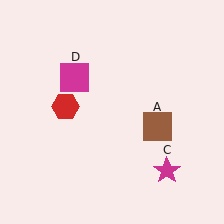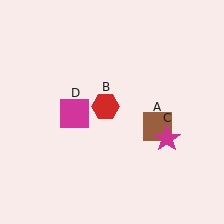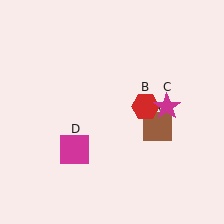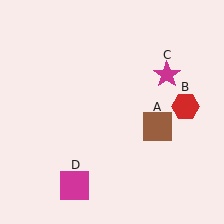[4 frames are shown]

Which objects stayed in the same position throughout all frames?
Brown square (object A) remained stationary.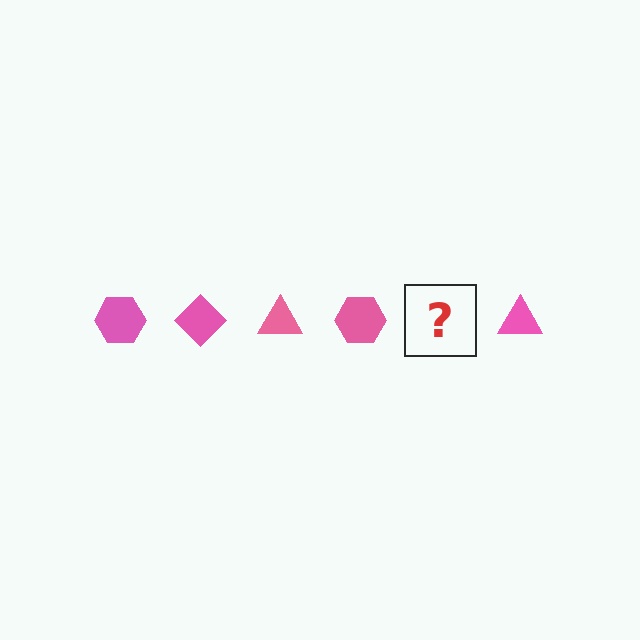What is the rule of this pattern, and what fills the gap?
The rule is that the pattern cycles through hexagon, diamond, triangle shapes in pink. The gap should be filled with a pink diamond.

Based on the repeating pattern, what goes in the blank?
The blank should be a pink diamond.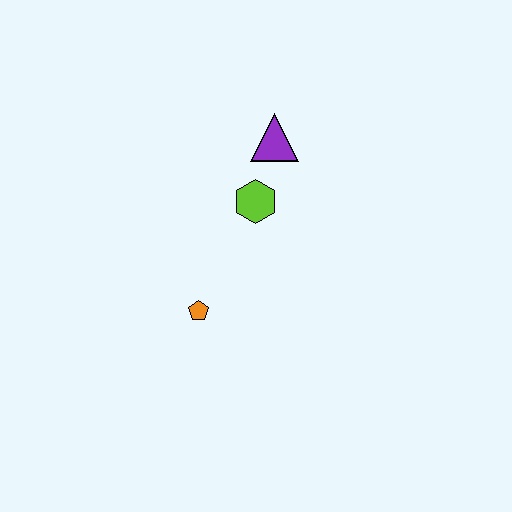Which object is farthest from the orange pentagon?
The purple triangle is farthest from the orange pentagon.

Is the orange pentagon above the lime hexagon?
No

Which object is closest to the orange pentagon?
The lime hexagon is closest to the orange pentagon.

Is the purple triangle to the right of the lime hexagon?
Yes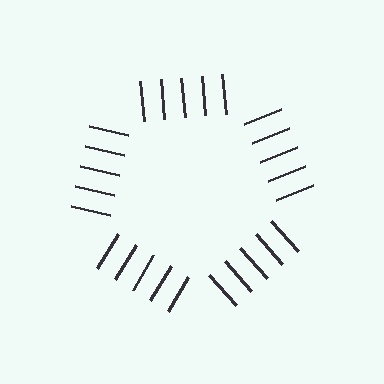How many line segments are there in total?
25 — 5 along each of the 5 edges.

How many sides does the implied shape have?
5 sides — the line-ends trace a pentagon.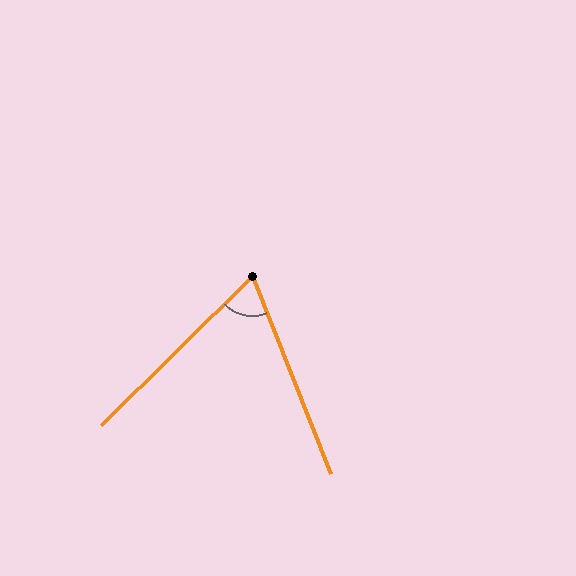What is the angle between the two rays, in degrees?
Approximately 67 degrees.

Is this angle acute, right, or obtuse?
It is acute.